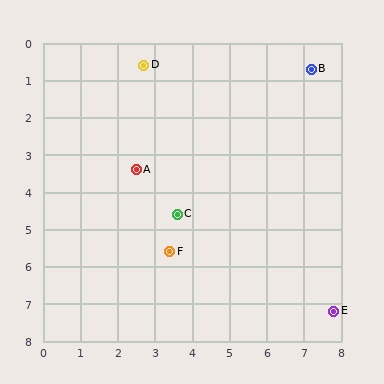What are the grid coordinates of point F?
Point F is at approximately (3.4, 5.6).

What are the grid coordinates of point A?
Point A is at approximately (2.5, 3.4).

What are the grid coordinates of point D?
Point D is at approximately (2.7, 0.6).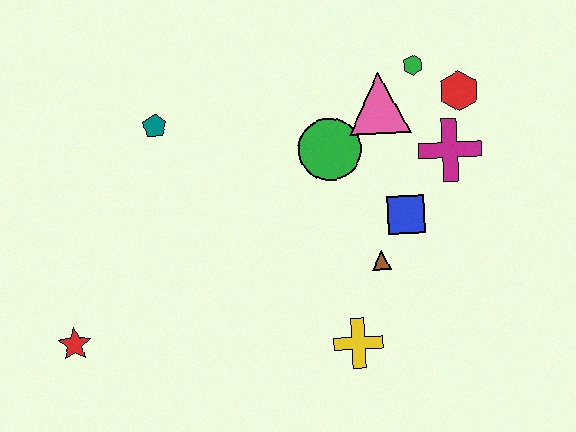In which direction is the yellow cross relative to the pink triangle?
The yellow cross is below the pink triangle.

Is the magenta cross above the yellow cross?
Yes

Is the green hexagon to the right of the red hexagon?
No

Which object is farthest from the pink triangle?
The red star is farthest from the pink triangle.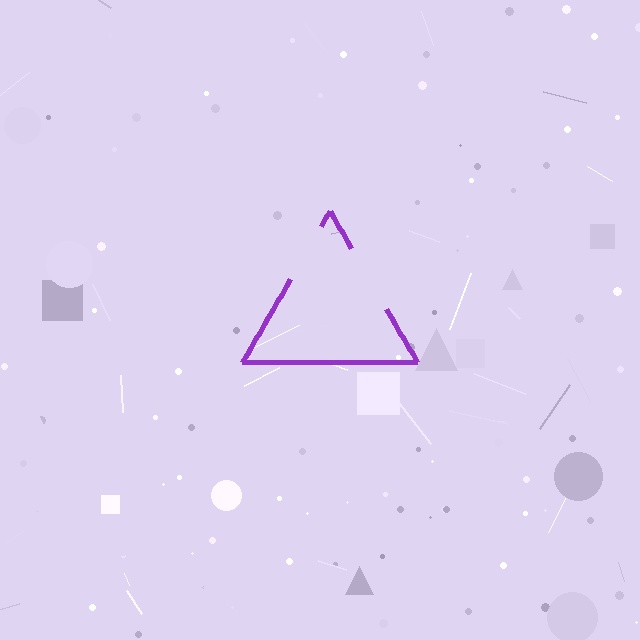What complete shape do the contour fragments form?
The contour fragments form a triangle.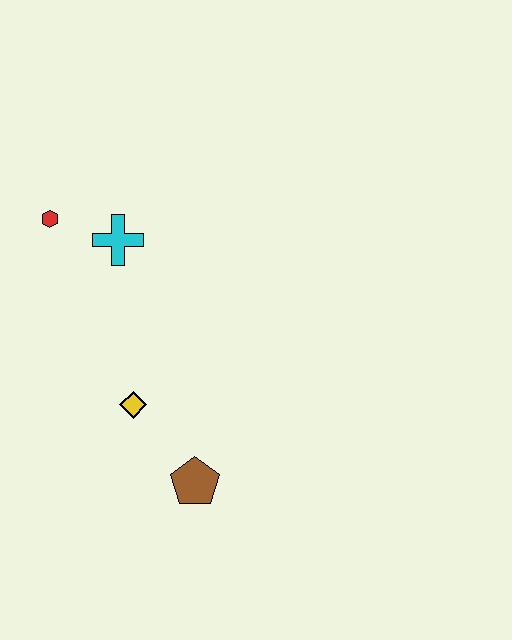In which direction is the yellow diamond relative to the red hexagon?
The yellow diamond is below the red hexagon.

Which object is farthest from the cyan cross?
The brown pentagon is farthest from the cyan cross.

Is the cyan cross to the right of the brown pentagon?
No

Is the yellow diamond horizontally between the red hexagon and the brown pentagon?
Yes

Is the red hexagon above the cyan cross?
Yes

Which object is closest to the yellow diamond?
The brown pentagon is closest to the yellow diamond.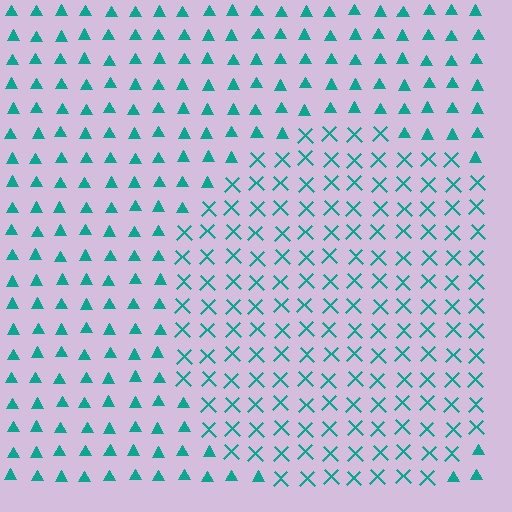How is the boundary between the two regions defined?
The boundary is defined by a change in element shape: X marks inside vs. triangles outside. All elements share the same color and spacing.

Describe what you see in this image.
The image is filled with small teal elements arranged in a uniform grid. A circle-shaped region contains X marks, while the surrounding area contains triangles. The boundary is defined purely by the change in element shape.